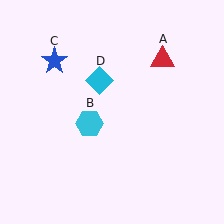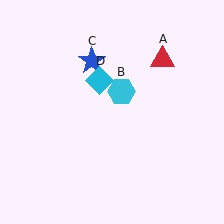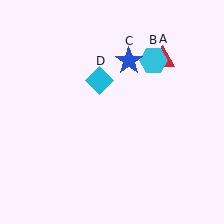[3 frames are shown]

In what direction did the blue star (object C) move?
The blue star (object C) moved right.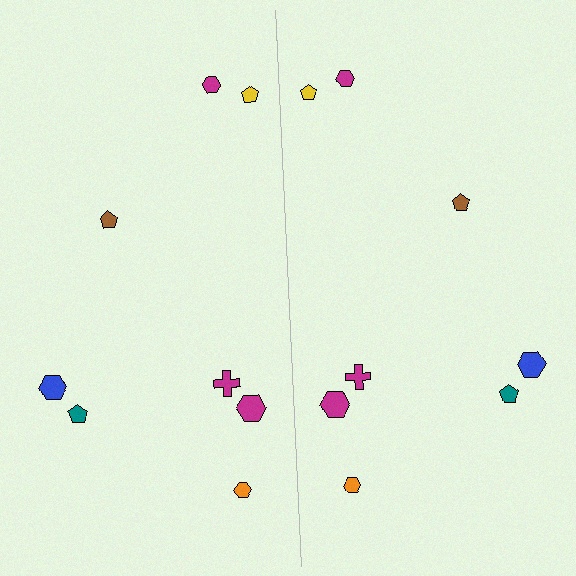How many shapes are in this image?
There are 16 shapes in this image.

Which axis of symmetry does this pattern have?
The pattern has a vertical axis of symmetry running through the center of the image.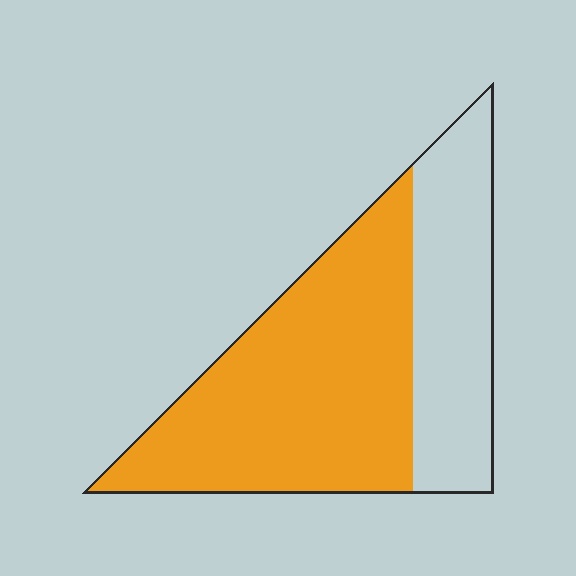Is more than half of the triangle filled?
Yes.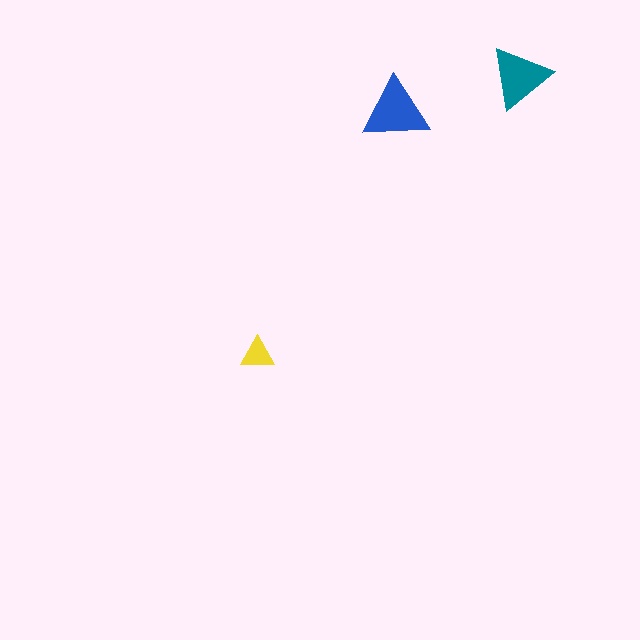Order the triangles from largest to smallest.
the blue one, the teal one, the yellow one.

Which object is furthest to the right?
The teal triangle is rightmost.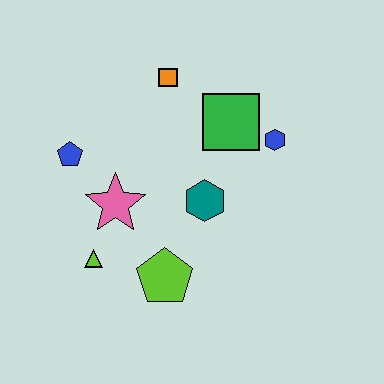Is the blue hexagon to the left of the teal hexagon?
No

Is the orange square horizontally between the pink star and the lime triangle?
No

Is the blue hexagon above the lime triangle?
Yes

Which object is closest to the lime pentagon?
The lime triangle is closest to the lime pentagon.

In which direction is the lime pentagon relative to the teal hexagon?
The lime pentagon is below the teal hexagon.